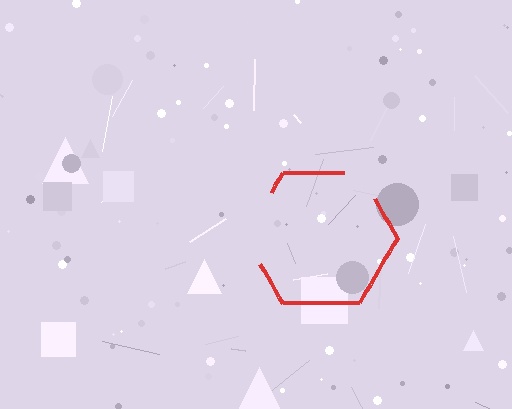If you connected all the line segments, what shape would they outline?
They would outline a hexagon.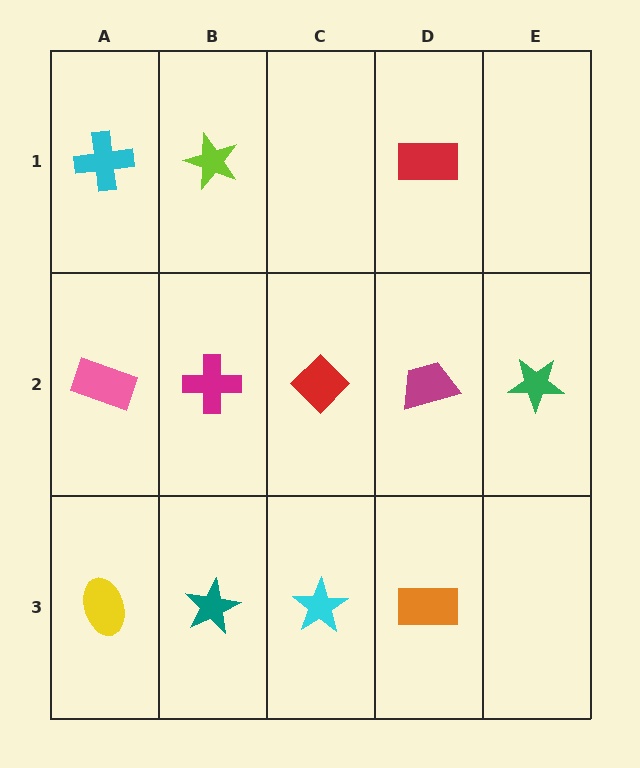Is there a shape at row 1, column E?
No, that cell is empty.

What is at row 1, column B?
A lime star.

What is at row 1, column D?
A red rectangle.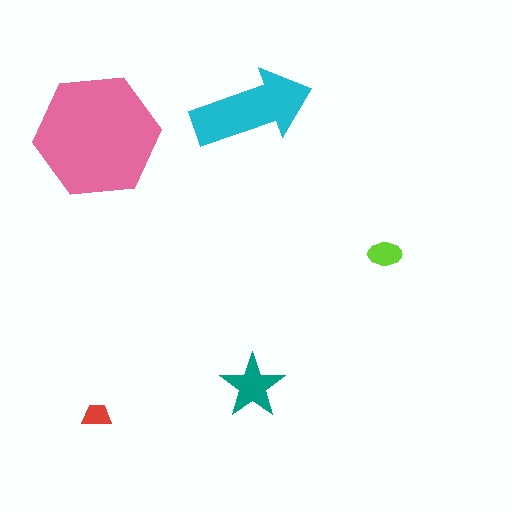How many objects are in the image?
There are 5 objects in the image.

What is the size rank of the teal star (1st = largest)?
3rd.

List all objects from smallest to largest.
The red trapezoid, the lime ellipse, the teal star, the cyan arrow, the pink hexagon.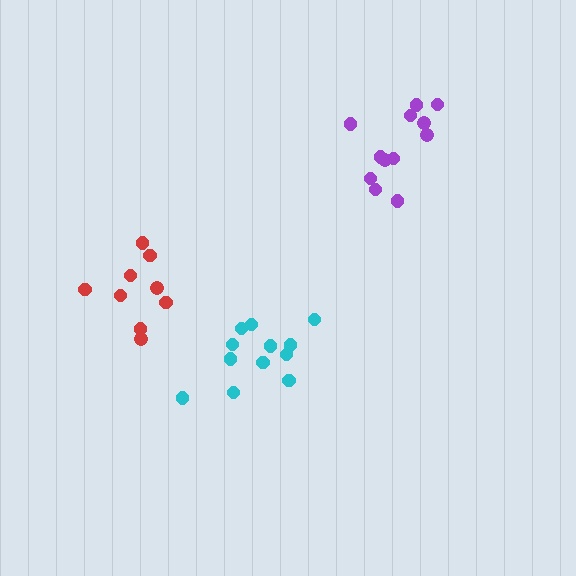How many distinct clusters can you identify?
There are 3 distinct clusters.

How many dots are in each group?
Group 1: 9 dots, Group 2: 12 dots, Group 3: 12 dots (33 total).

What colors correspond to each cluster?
The clusters are colored: red, cyan, purple.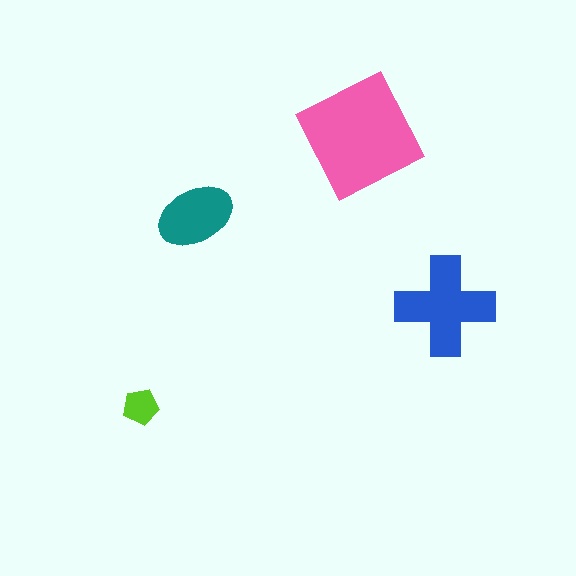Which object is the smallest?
The lime pentagon.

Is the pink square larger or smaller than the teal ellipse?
Larger.